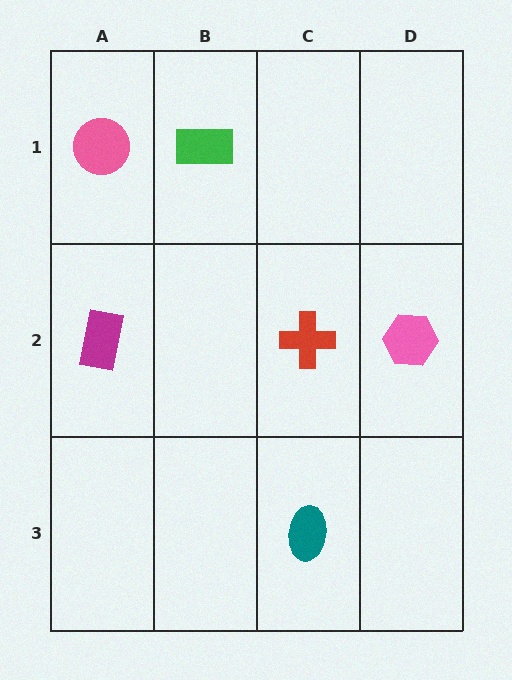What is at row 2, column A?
A magenta rectangle.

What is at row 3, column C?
A teal ellipse.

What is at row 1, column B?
A green rectangle.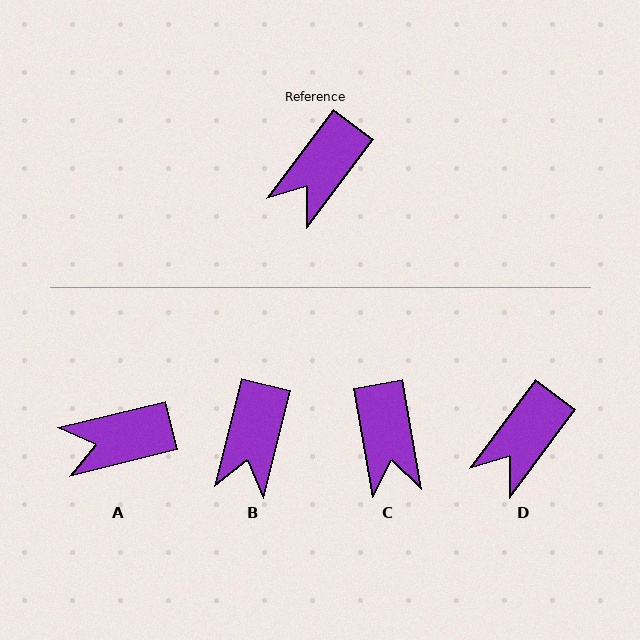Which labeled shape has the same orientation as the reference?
D.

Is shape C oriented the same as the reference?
No, it is off by about 47 degrees.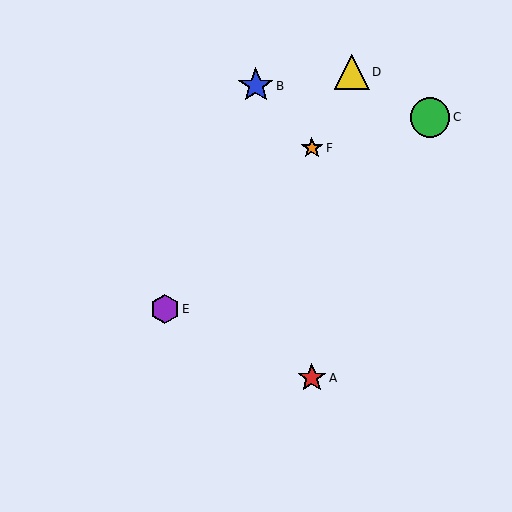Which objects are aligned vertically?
Objects A, F are aligned vertically.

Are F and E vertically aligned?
No, F is at x≈312 and E is at x≈165.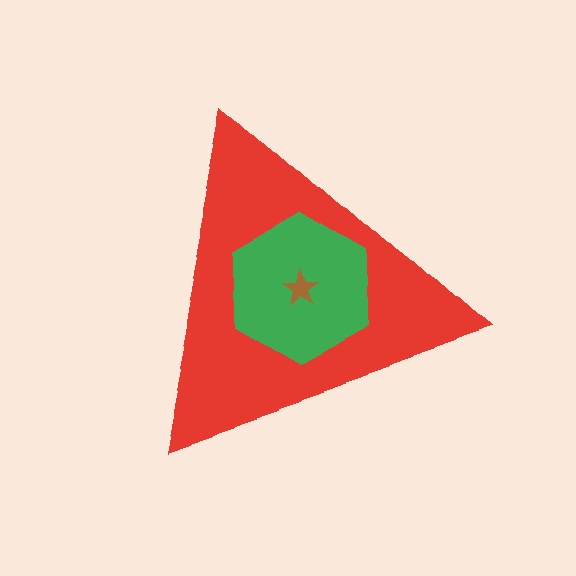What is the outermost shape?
The red triangle.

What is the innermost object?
The brown star.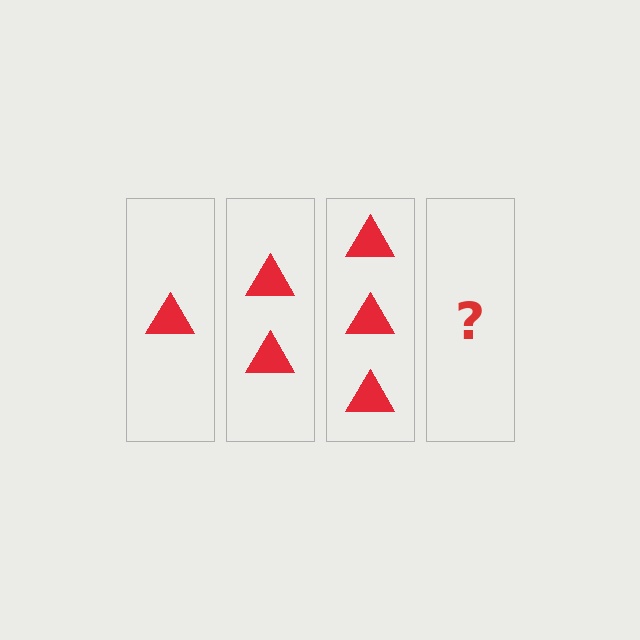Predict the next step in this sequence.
The next step is 4 triangles.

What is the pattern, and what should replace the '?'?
The pattern is that each step adds one more triangle. The '?' should be 4 triangles.